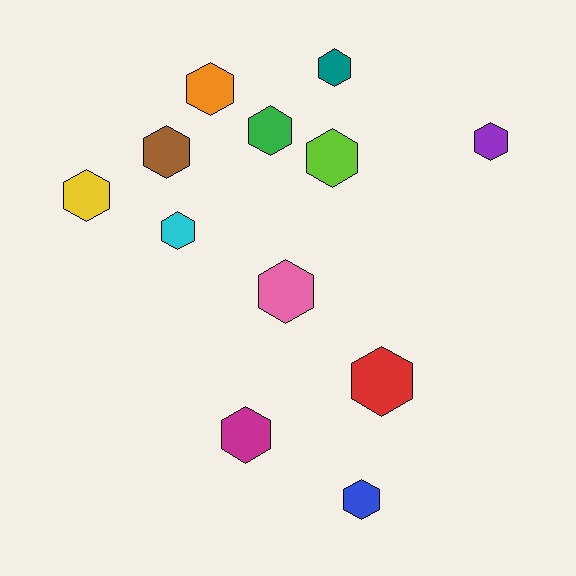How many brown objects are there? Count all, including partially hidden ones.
There is 1 brown object.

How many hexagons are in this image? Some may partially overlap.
There are 12 hexagons.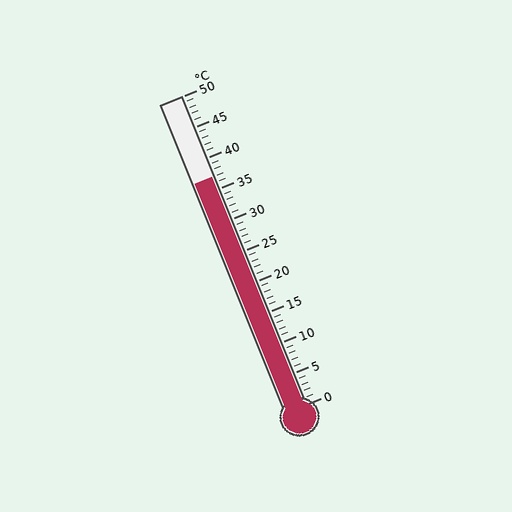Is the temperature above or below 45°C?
The temperature is below 45°C.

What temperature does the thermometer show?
The thermometer shows approximately 37°C.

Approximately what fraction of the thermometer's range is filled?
The thermometer is filled to approximately 75% of its range.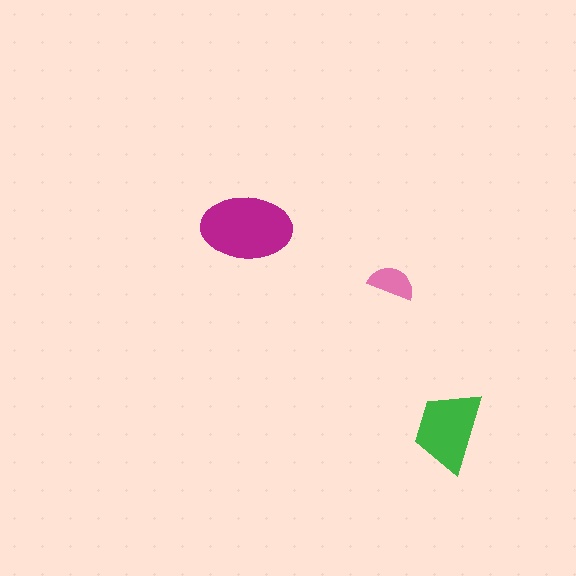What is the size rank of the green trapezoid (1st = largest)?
2nd.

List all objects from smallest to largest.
The pink semicircle, the green trapezoid, the magenta ellipse.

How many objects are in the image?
There are 3 objects in the image.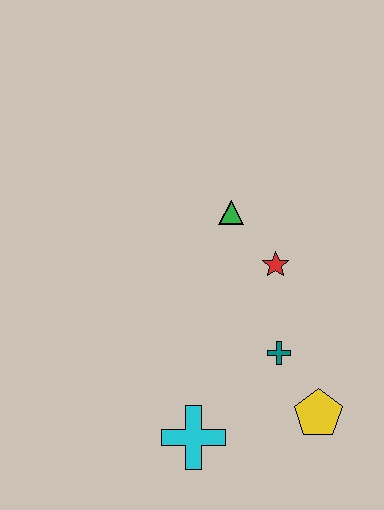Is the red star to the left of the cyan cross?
No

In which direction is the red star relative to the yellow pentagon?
The red star is above the yellow pentagon.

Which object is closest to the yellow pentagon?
The teal cross is closest to the yellow pentagon.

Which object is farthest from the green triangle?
The cyan cross is farthest from the green triangle.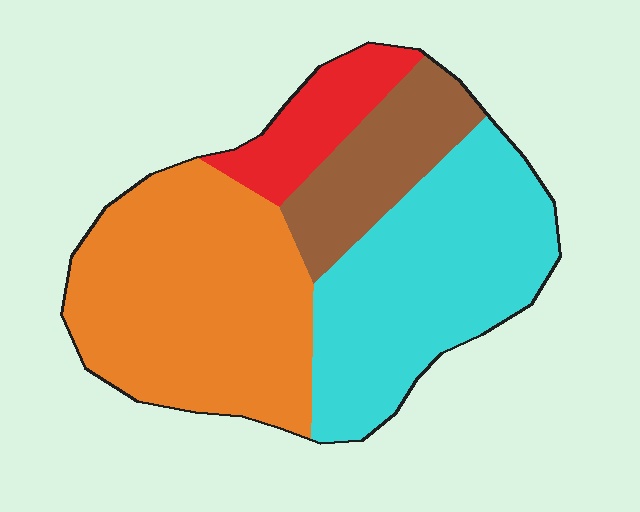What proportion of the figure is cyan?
Cyan takes up between a quarter and a half of the figure.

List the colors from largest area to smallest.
From largest to smallest: orange, cyan, brown, red.